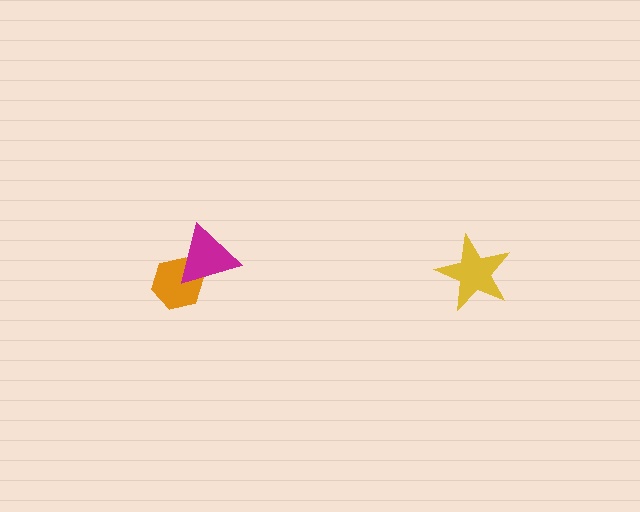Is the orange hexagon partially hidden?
Yes, it is partially covered by another shape.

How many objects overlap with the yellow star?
0 objects overlap with the yellow star.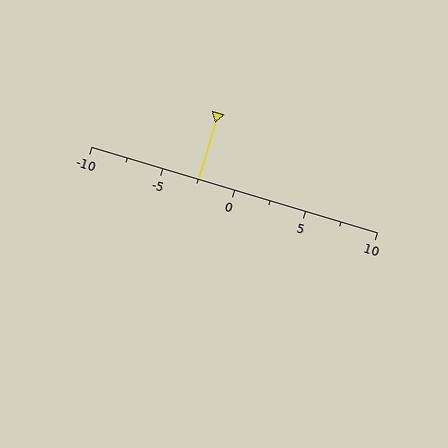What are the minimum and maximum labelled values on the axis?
The axis runs from -10 to 10.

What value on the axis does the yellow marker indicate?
The marker indicates approximately -2.5.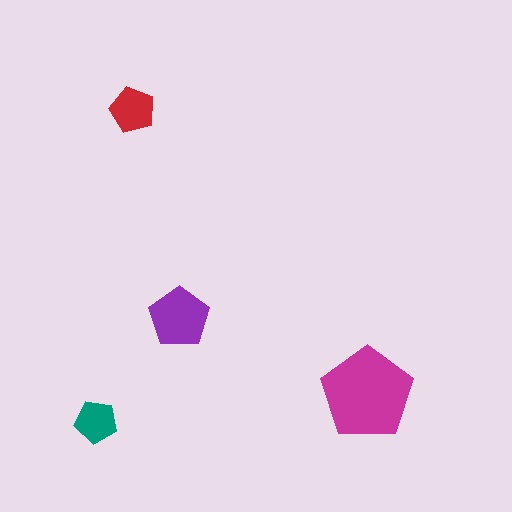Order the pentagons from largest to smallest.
the magenta one, the purple one, the red one, the teal one.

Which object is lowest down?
The teal pentagon is bottommost.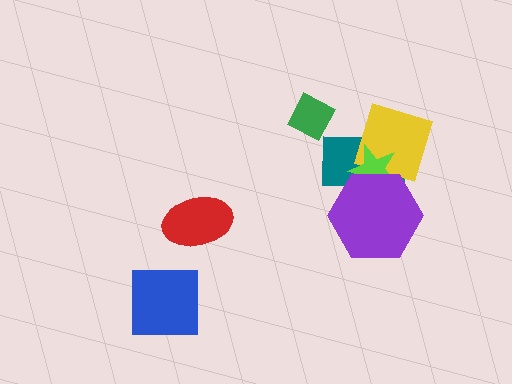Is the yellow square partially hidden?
Yes, it is partially covered by another shape.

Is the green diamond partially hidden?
No, no other shape covers it.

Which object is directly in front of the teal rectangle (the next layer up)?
The yellow square is directly in front of the teal rectangle.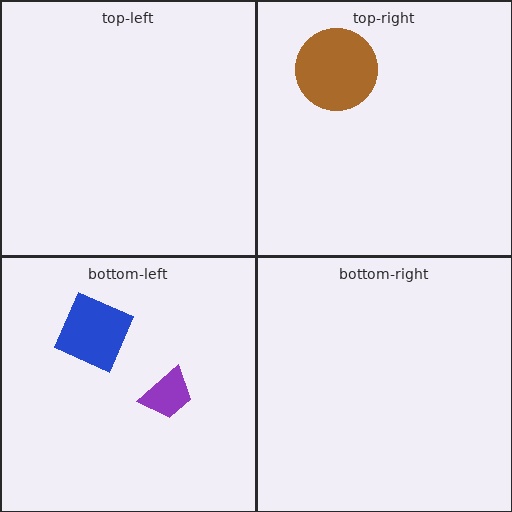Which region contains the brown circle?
The top-right region.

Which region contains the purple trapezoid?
The bottom-left region.